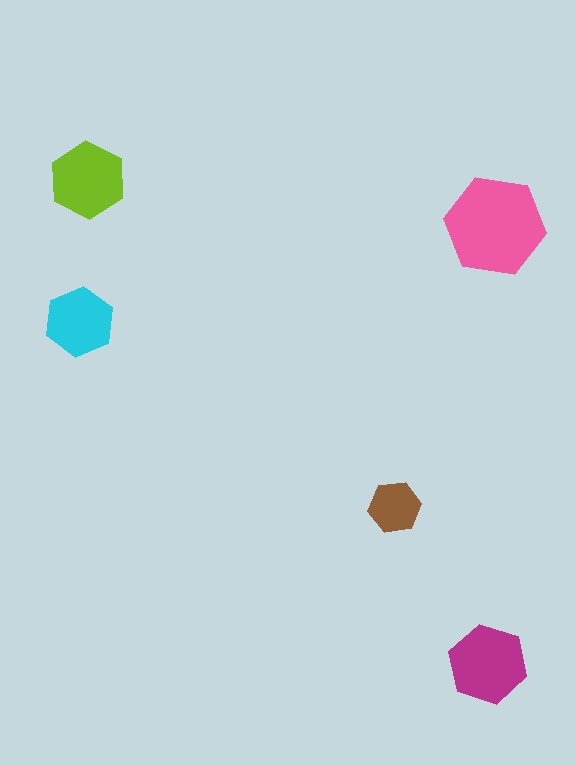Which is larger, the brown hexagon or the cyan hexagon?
The cyan one.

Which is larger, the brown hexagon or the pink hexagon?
The pink one.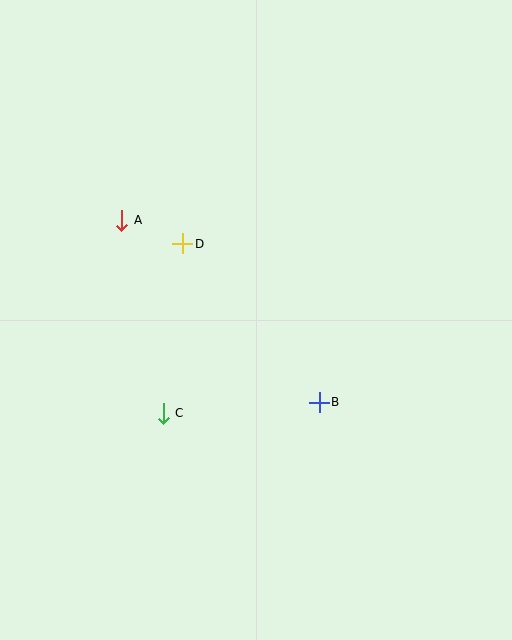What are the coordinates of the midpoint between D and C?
The midpoint between D and C is at (173, 328).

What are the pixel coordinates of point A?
Point A is at (122, 220).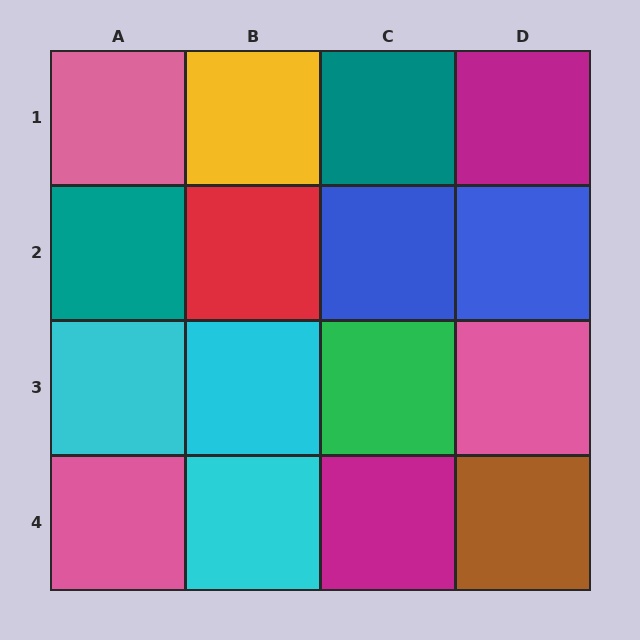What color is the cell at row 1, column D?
Magenta.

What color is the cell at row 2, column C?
Blue.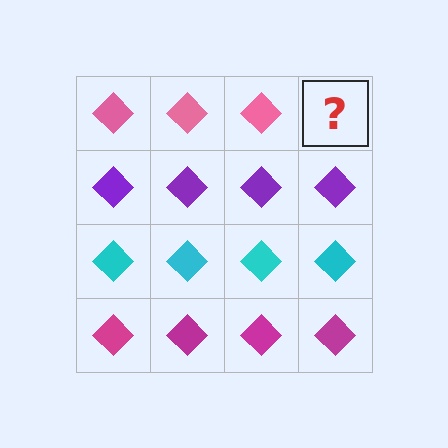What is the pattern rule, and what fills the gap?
The rule is that each row has a consistent color. The gap should be filled with a pink diamond.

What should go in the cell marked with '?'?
The missing cell should contain a pink diamond.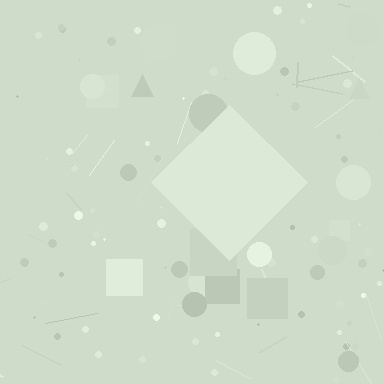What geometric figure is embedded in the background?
A diamond is embedded in the background.